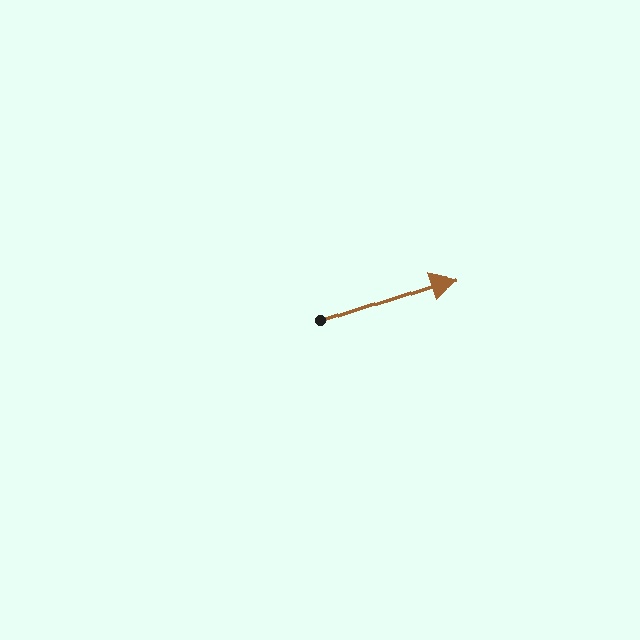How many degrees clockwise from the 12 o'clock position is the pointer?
Approximately 72 degrees.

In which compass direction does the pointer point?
East.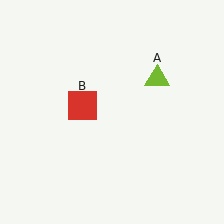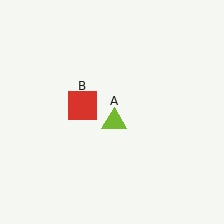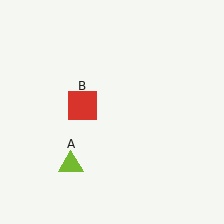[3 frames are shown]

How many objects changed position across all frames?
1 object changed position: lime triangle (object A).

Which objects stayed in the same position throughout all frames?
Red square (object B) remained stationary.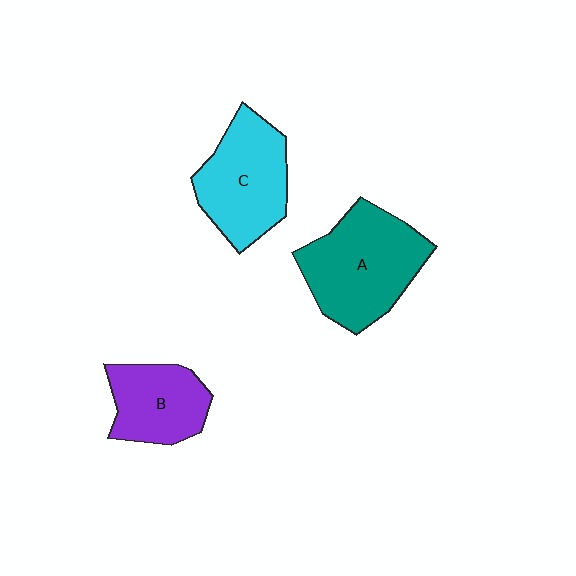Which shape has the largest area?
Shape A (teal).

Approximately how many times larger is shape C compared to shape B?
Approximately 1.3 times.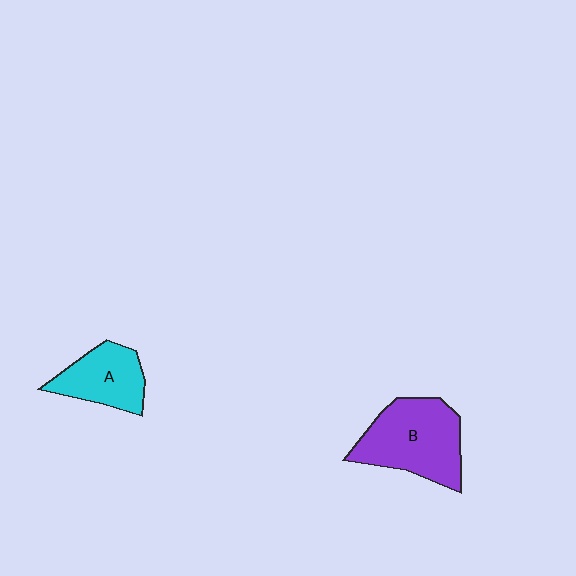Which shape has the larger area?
Shape B (purple).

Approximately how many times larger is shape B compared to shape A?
Approximately 1.6 times.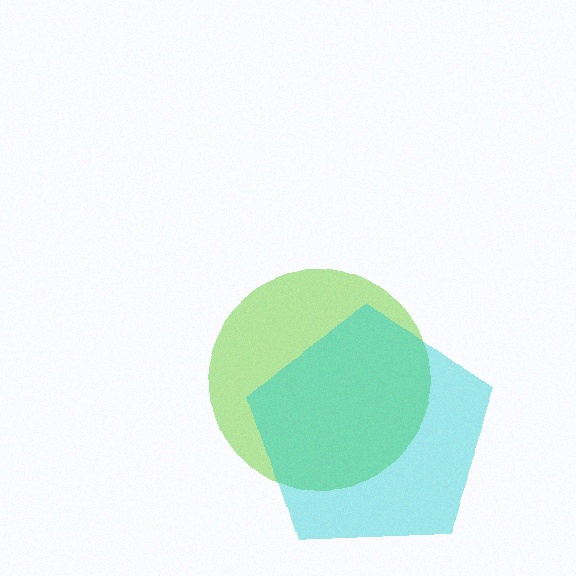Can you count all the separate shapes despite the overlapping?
Yes, there are 2 separate shapes.